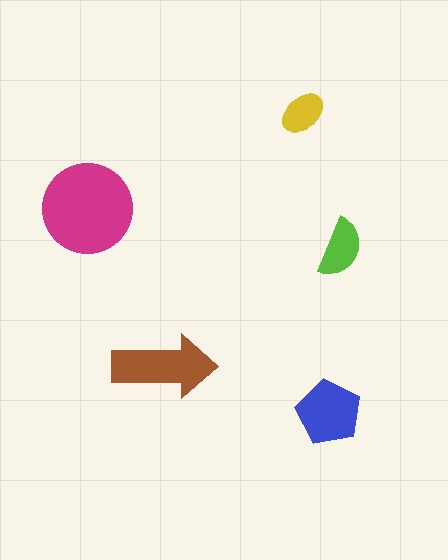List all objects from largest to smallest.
The magenta circle, the brown arrow, the blue pentagon, the lime semicircle, the yellow ellipse.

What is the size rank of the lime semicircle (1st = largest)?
4th.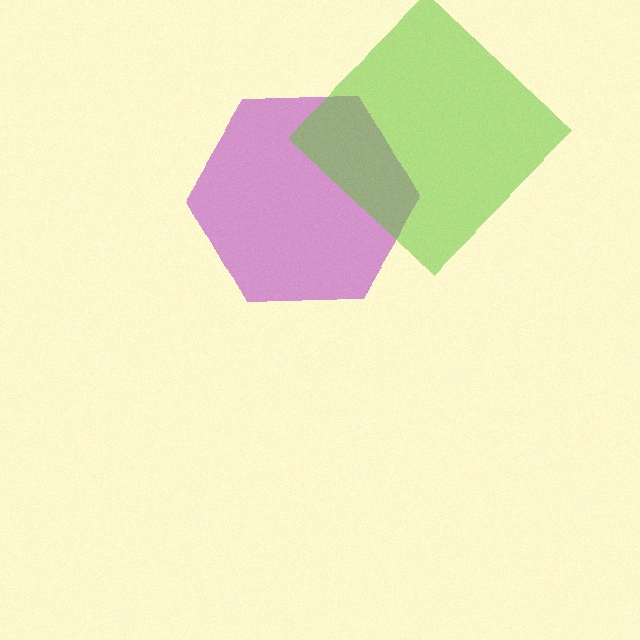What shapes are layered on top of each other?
The layered shapes are: a purple hexagon, a lime diamond.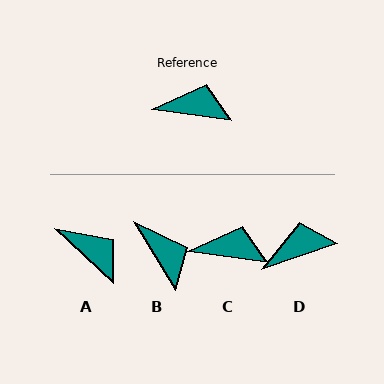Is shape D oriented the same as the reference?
No, it is off by about 26 degrees.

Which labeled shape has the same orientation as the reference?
C.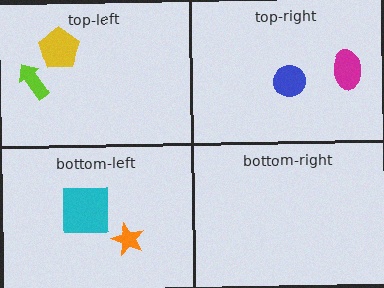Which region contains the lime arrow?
The top-left region.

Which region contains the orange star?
The bottom-left region.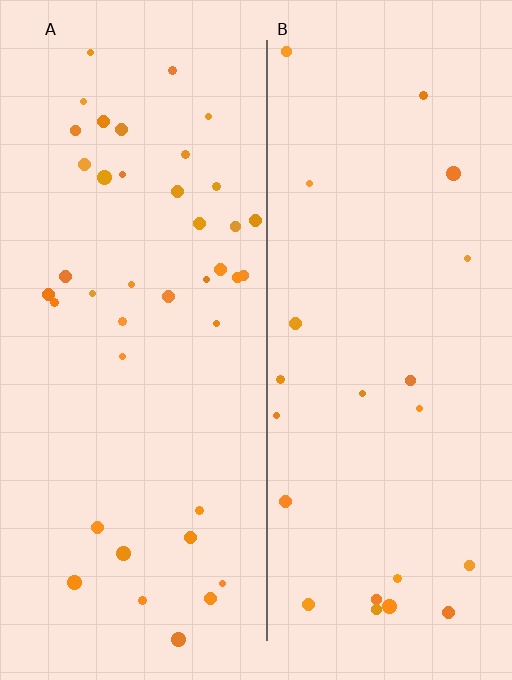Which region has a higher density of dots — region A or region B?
A (the left).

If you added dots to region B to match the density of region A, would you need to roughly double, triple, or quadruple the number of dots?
Approximately double.